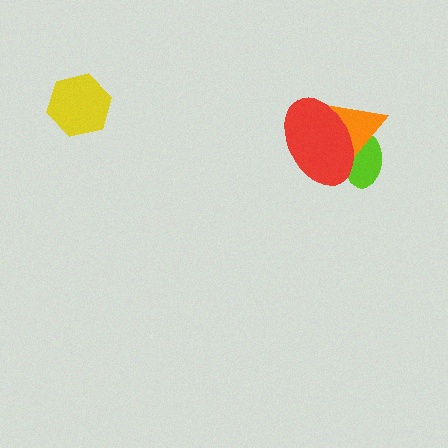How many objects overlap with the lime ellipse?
2 objects overlap with the lime ellipse.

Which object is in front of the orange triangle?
The red ellipse is in front of the orange triangle.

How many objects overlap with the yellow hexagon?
0 objects overlap with the yellow hexagon.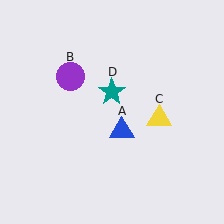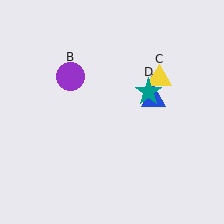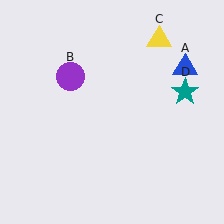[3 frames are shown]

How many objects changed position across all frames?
3 objects changed position: blue triangle (object A), yellow triangle (object C), teal star (object D).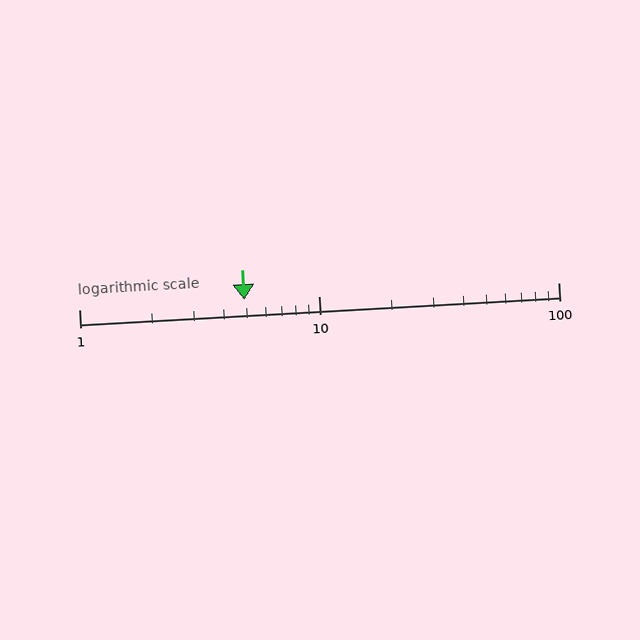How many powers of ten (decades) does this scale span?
The scale spans 2 decades, from 1 to 100.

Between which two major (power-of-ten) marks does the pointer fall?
The pointer is between 1 and 10.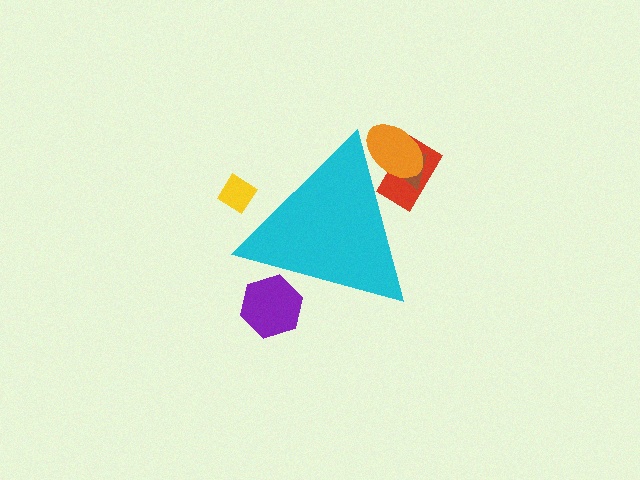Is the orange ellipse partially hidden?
Yes, the orange ellipse is partially hidden behind the cyan triangle.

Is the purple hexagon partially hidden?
Yes, the purple hexagon is partially hidden behind the cyan triangle.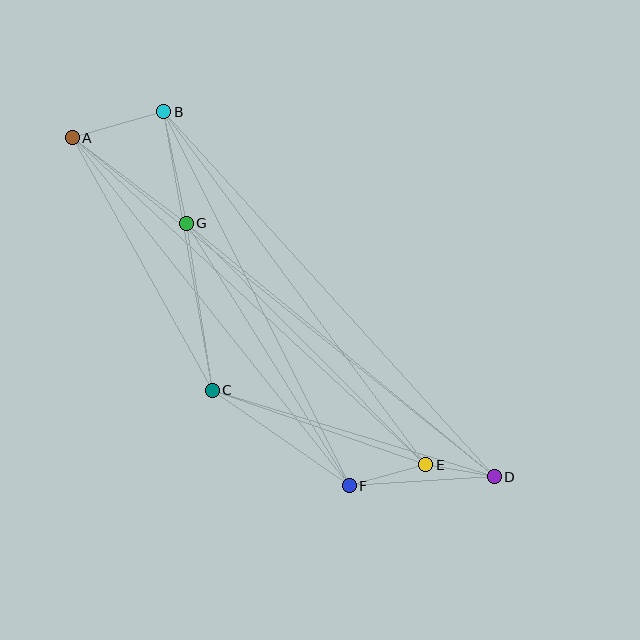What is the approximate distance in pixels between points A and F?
The distance between A and F is approximately 445 pixels.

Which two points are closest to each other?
Points D and E are closest to each other.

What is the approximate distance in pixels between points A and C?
The distance between A and C is approximately 289 pixels.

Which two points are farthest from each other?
Points A and D are farthest from each other.